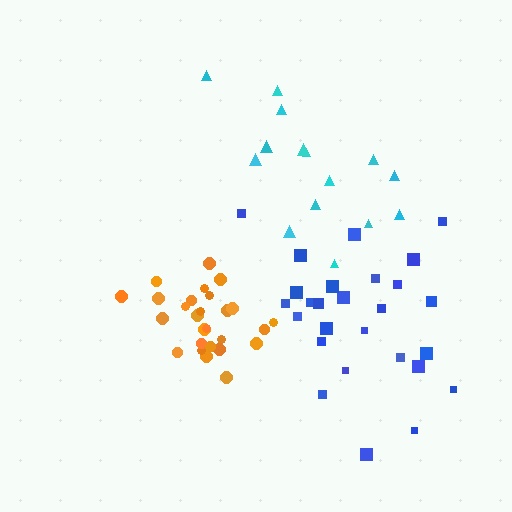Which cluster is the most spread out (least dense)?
Cyan.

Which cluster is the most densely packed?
Orange.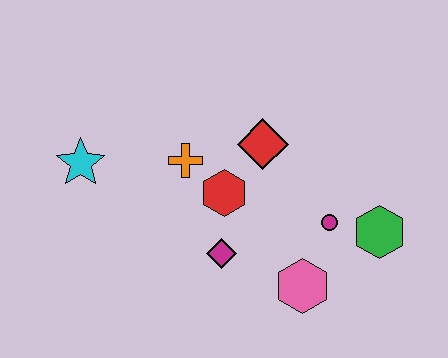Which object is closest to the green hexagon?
The magenta circle is closest to the green hexagon.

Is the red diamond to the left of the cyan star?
No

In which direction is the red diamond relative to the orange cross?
The red diamond is to the right of the orange cross.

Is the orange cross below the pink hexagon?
No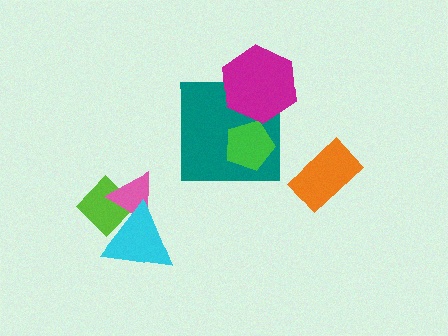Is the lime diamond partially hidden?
Yes, it is partially covered by another shape.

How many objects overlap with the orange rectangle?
0 objects overlap with the orange rectangle.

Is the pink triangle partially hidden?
Yes, it is partially covered by another shape.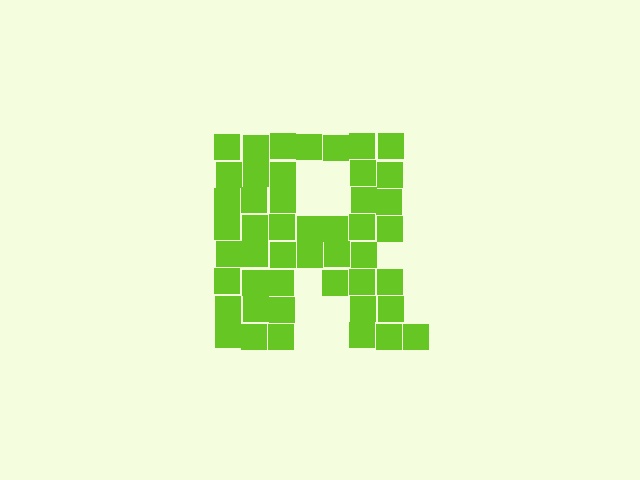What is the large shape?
The large shape is the letter R.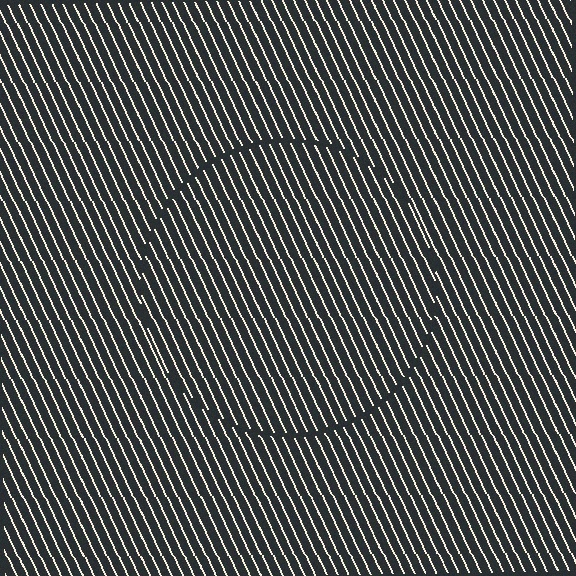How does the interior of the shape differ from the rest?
The interior of the shape contains the same grating, shifted by half a period — the contour is defined by the phase discontinuity where line-ends from the inner and outer gratings abut.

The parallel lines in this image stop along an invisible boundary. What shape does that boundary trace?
An illusory circle. The interior of the shape contains the same grating, shifted by half a period — the contour is defined by the phase discontinuity where line-ends from the inner and outer gratings abut.